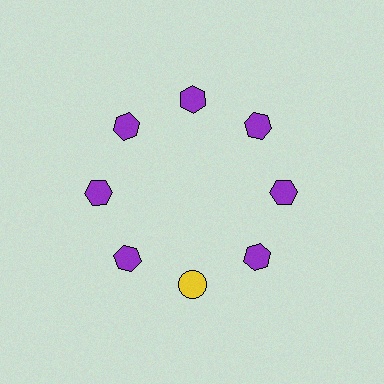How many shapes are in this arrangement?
There are 8 shapes arranged in a ring pattern.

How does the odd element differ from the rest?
It differs in both color (yellow instead of purple) and shape (circle instead of hexagon).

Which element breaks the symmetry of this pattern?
The yellow circle at roughly the 6 o'clock position breaks the symmetry. All other shapes are purple hexagons.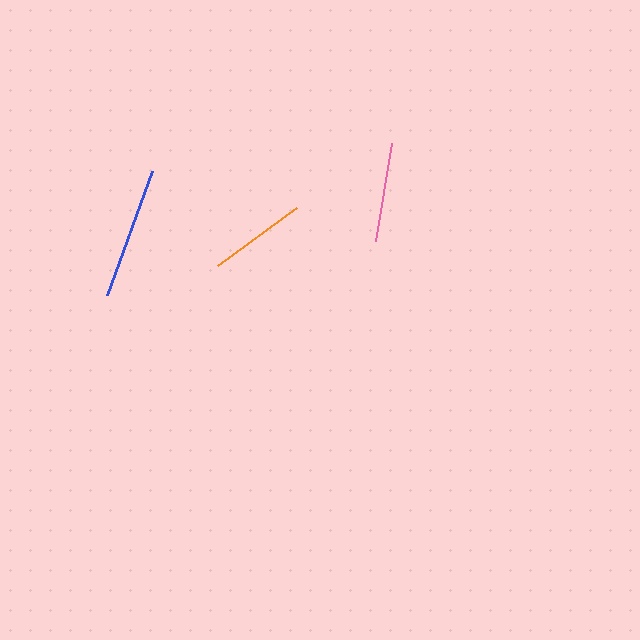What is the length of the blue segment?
The blue segment is approximately 132 pixels long.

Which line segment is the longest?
The blue line is the longest at approximately 132 pixels.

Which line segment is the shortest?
The orange line is the shortest at approximately 98 pixels.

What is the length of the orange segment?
The orange segment is approximately 98 pixels long.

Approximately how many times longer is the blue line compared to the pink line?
The blue line is approximately 1.3 times the length of the pink line.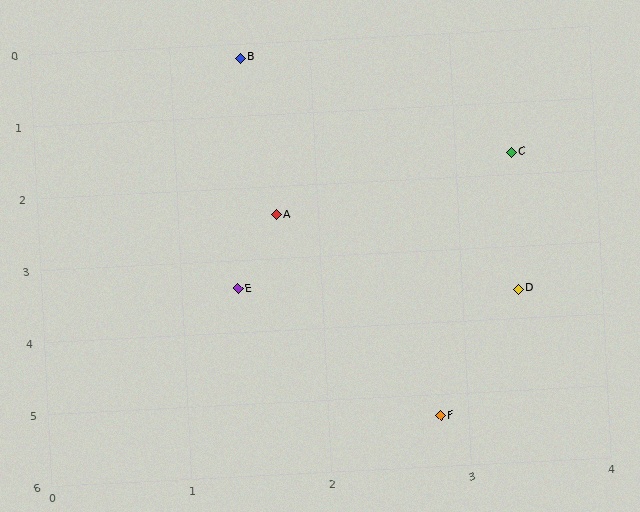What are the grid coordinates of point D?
Point D is at approximately (3.4, 3.6).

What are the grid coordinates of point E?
Point E is at approximately (1.4, 3.4).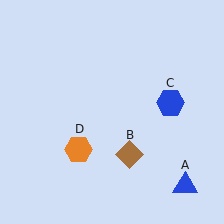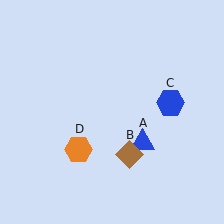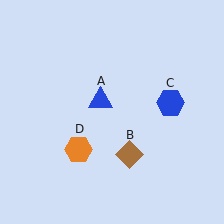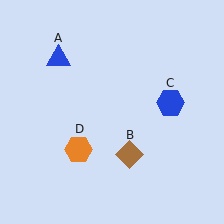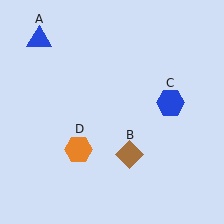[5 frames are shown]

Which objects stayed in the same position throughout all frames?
Brown diamond (object B) and blue hexagon (object C) and orange hexagon (object D) remained stationary.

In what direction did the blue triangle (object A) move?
The blue triangle (object A) moved up and to the left.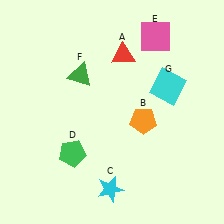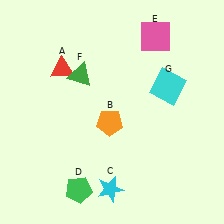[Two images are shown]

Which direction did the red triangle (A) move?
The red triangle (A) moved left.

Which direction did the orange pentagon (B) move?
The orange pentagon (B) moved left.